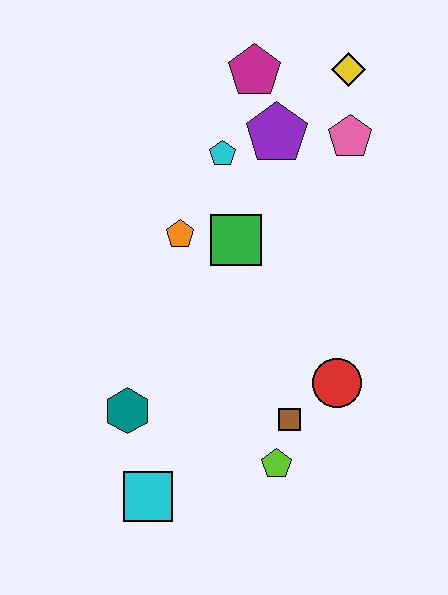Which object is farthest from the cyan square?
The yellow diamond is farthest from the cyan square.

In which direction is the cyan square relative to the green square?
The cyan square is below the green square.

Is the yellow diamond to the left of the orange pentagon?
No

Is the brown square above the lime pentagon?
Yes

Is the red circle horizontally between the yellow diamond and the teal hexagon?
Yes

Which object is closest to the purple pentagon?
The cyan pentagon is closest to the purple pentagon.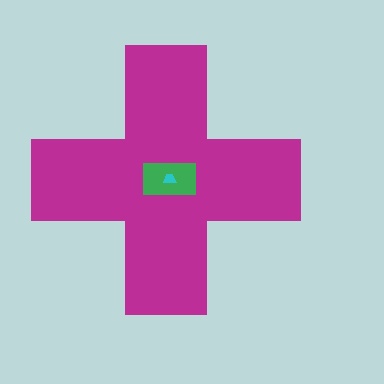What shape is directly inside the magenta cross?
The green rectangle.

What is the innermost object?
The cyan trapezoid.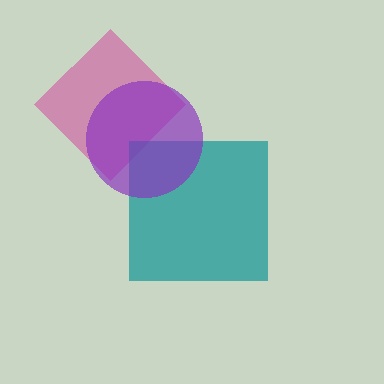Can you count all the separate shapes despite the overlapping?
Yes, there are 3 separate shapes.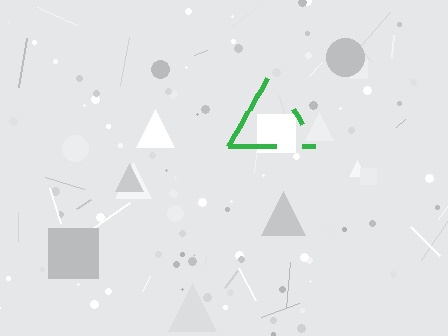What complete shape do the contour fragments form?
The contour fragments form a triangle.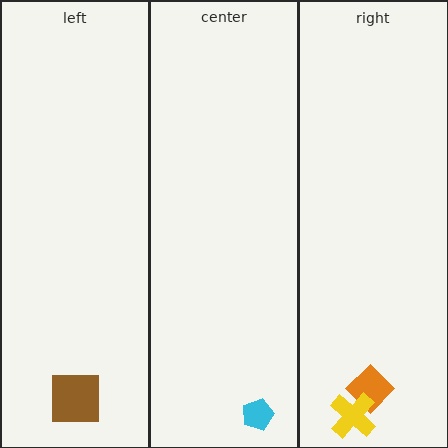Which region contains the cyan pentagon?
The center region.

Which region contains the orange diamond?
The right region.